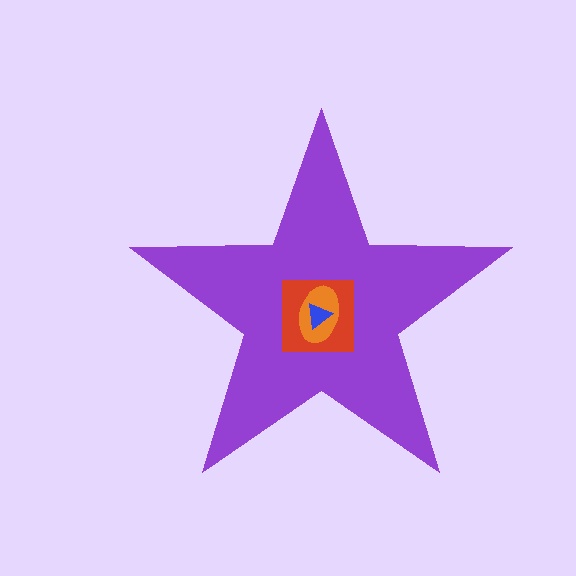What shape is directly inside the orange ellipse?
The blue triangle.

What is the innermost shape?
The blue triangle.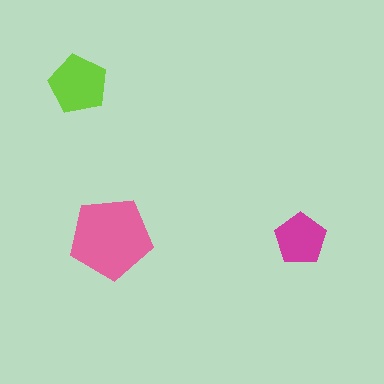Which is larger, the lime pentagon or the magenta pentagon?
The lime one.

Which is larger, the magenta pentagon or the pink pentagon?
The pink one.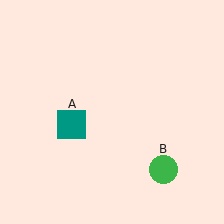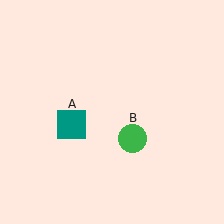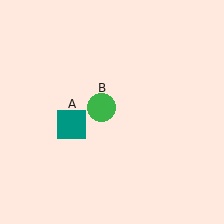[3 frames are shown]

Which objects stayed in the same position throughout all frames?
Teal square (object A) remained stationary.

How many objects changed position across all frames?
1 object changed position: green circle (object B).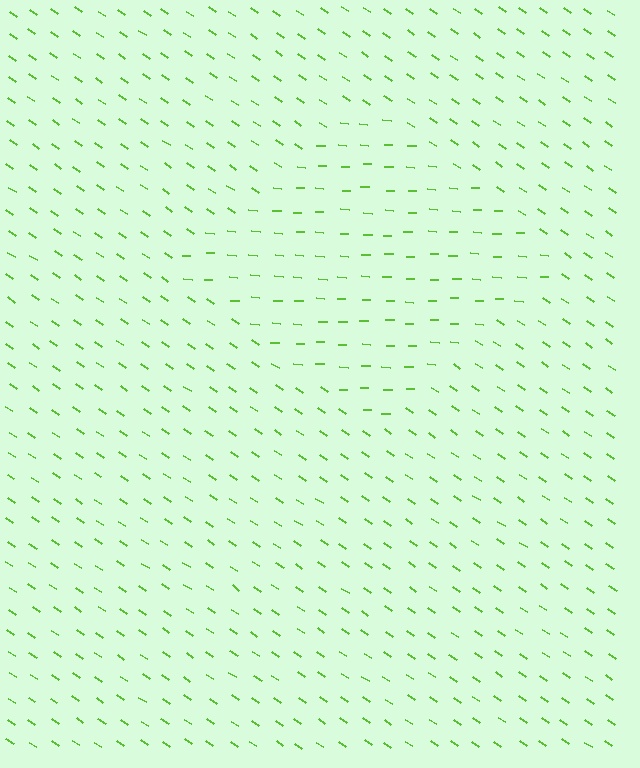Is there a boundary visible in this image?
Yes, there is a texture boundary formed by a change in line orientation.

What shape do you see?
I see a diamond.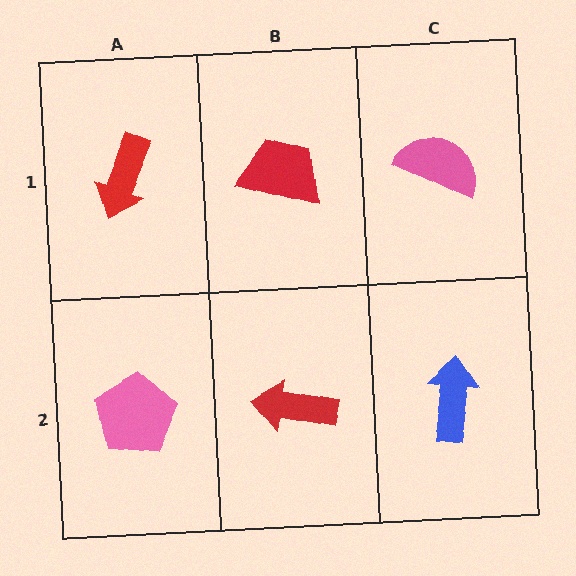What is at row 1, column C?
A pink semicircle.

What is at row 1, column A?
A red arrow.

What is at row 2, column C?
A blue arrow.